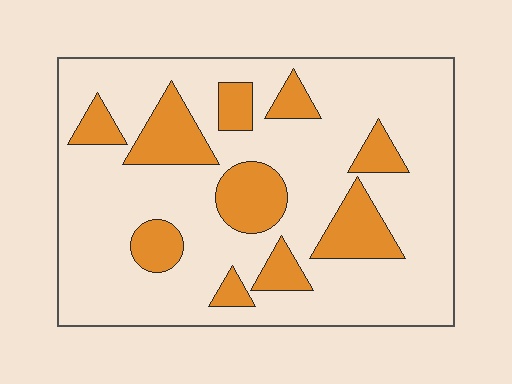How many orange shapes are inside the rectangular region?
10.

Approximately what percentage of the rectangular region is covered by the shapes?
Approximately 25%.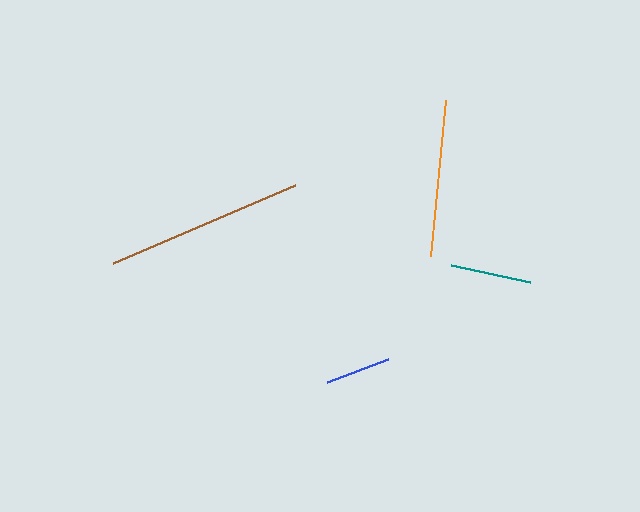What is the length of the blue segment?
The blue segment is approximately 65 pixels long.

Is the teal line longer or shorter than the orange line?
The orange line is longer than the teal line.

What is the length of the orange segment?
The orange segment is approximately 156 pixels long.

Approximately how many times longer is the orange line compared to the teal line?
The orange line is approximately 1.9 times the length of the teal line.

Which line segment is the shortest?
The blue line is the shortest at approximately 65 pixels.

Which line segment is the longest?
The brown line is the longest at approximately 198 pixels.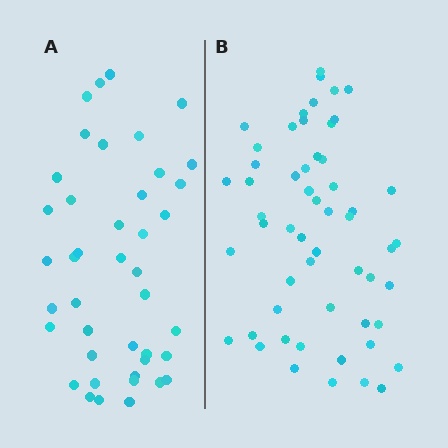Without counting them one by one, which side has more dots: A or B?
Region B (the right region) has more dots.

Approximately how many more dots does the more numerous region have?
Region B has approximately 15 more dots than region A.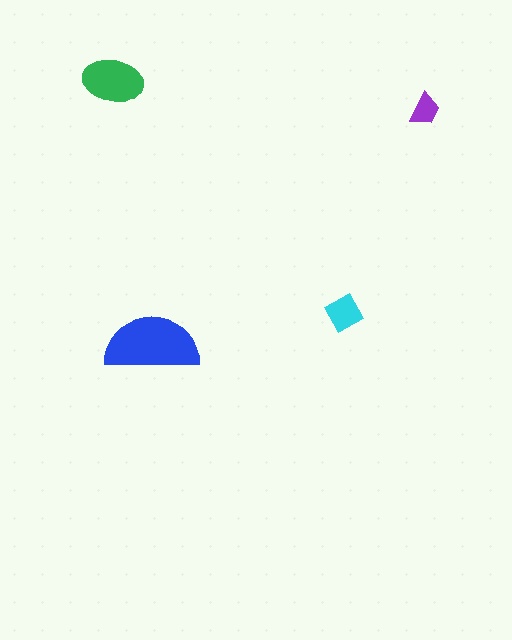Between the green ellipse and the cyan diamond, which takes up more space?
The green ellipse.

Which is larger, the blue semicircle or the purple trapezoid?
The blue semicircle.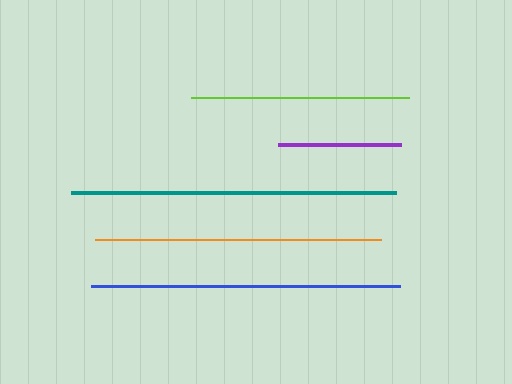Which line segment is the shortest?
The purple line is the shortest at approximately 123 pixels.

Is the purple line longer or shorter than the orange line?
The orange line is longer than the purple line.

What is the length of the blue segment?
The blue segment is approximately 309 pixels long.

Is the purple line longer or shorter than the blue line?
The blue line is longer than the purple line.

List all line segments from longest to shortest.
From longest to shortest: teal, blue, orange, lime, purple.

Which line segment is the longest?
The teal line is the longest at approximately 325 pixels.